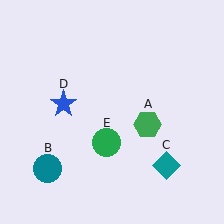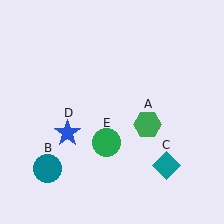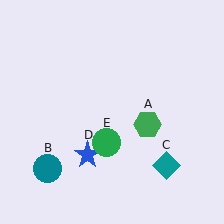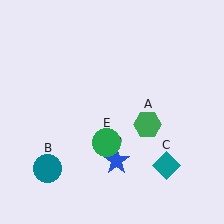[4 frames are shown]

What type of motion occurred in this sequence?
The blue star (object D) rotated counterclockwise around the center of the scene.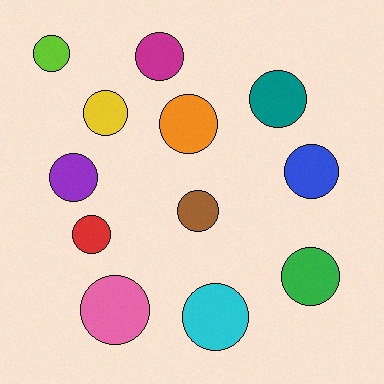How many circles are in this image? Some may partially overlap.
There are 12 circles.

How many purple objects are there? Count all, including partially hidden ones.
There is 1 purple object.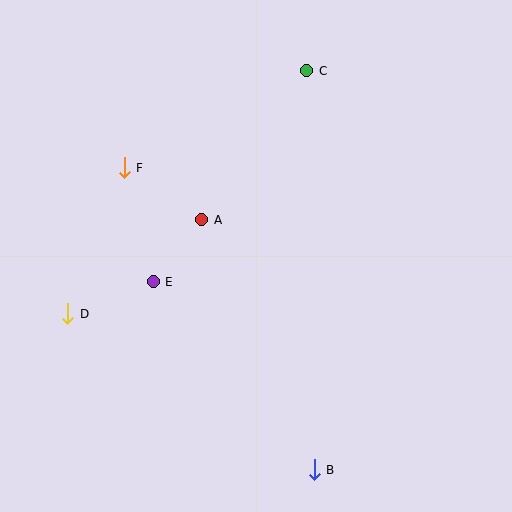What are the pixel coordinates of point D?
Point D is at (67, 314).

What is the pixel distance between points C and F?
The distance between C and F is 207 pixels.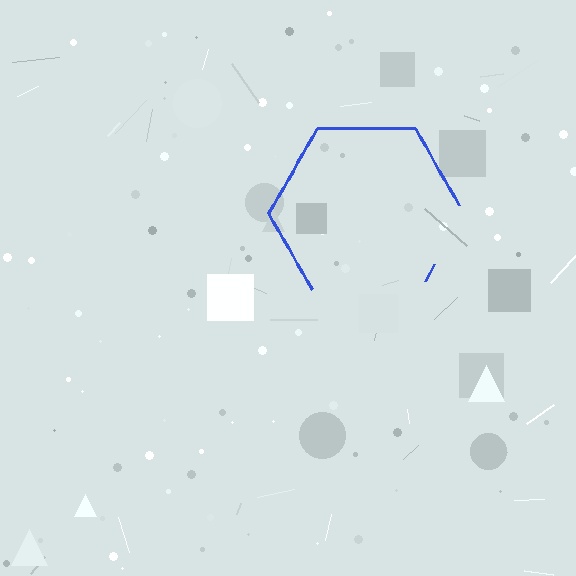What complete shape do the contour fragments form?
The contour fragments form a hexagon.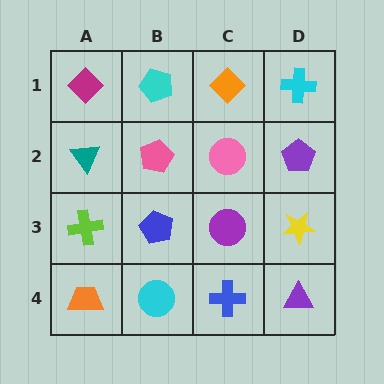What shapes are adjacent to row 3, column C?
A pink circle (row 2, column C), a blue cross (row 4, column C), a blue pentagon (row 3, column B), a yellow star (row 3, column D).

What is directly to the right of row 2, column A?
A pink pentagon.